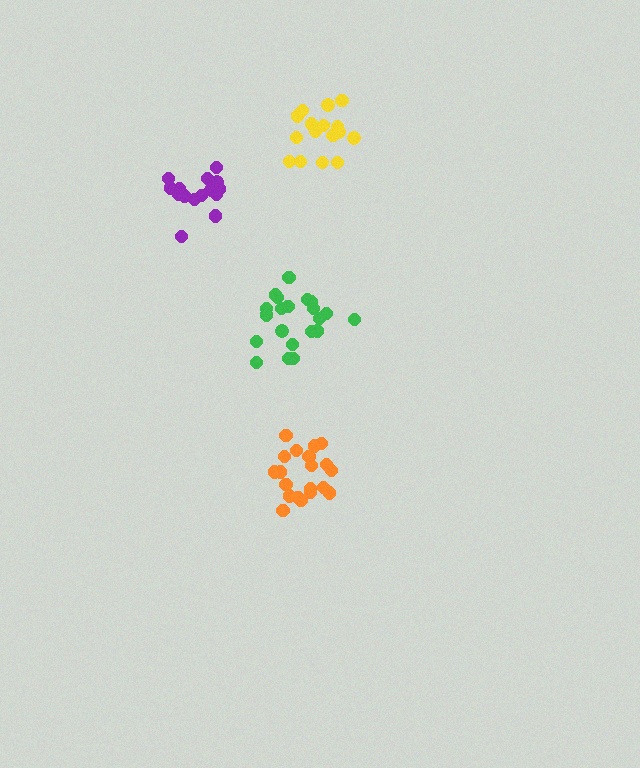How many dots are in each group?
Group 1: 16 dots, Group 2: 20 dots, Group 3: 17 dots, Group 4: 21 dots (74 total).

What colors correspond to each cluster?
The clusters are colored: yellow, orange, purple, green.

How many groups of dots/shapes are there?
There are 4 groups.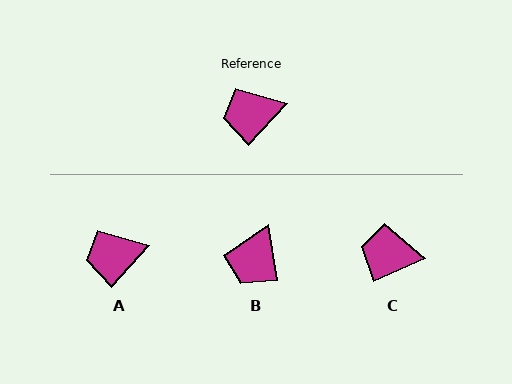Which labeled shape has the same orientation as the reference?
A.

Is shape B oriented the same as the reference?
No, it is off by about 51 degrees.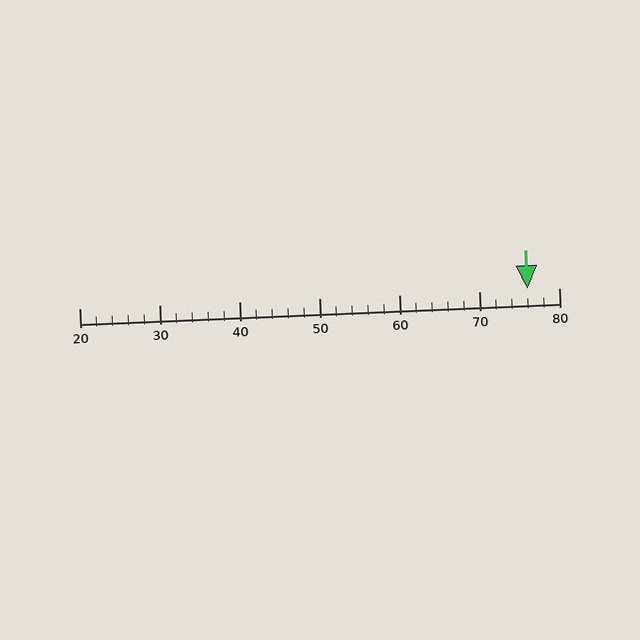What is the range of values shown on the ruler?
The ruler shows values from 20 to 80.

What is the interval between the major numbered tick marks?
The major tick marks are spaced 10 units apart.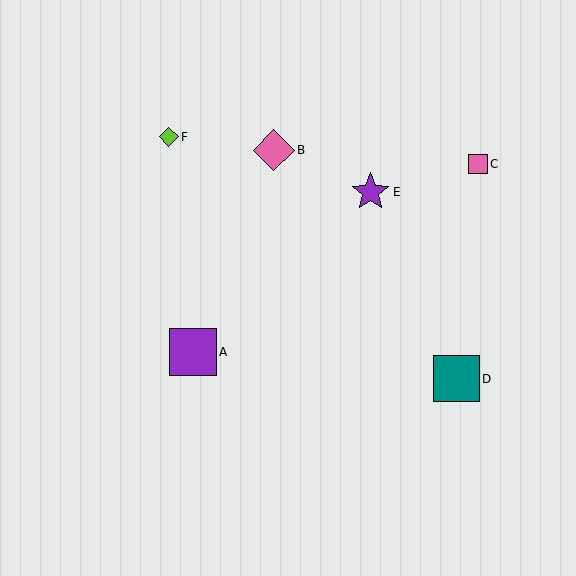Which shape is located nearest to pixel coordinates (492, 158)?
The pink square (labeled C) at (478, 164) is nearest to that location.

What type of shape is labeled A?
Shape A is a purple square.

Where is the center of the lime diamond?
The center of the lime diamond is at (169, 137).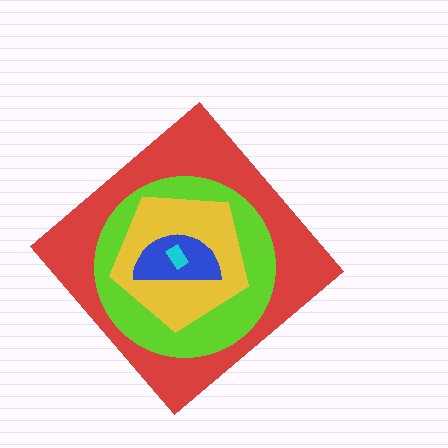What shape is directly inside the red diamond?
The lime circle.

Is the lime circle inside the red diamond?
Yes.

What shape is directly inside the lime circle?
The yellow pentagon.